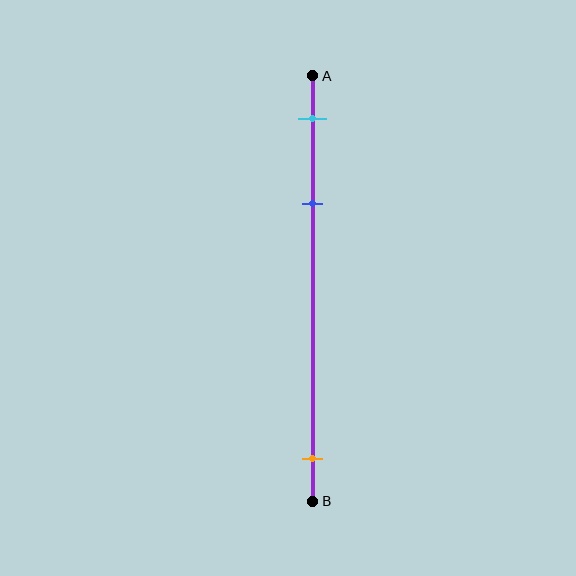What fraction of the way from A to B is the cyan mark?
The cyan mark is approximately 10% (0.1) of the way from A to B.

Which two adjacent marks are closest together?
The cyan and blue marks are the closest adjacent pair.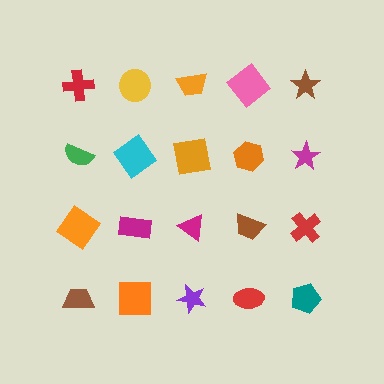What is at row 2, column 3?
An orange square.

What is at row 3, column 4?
A brown trapezoid.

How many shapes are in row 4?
5 shapes.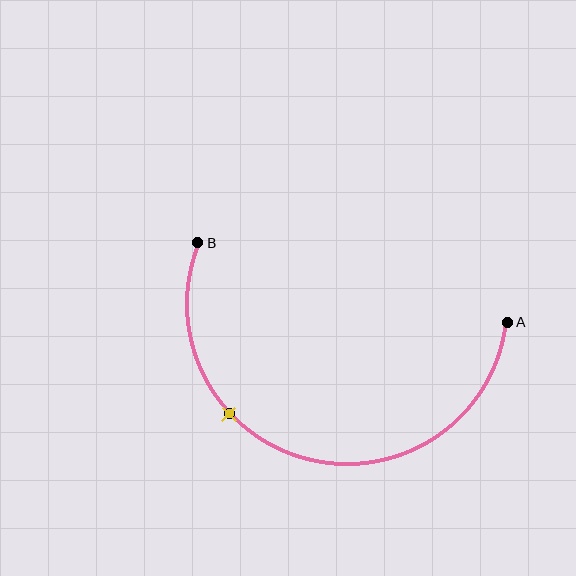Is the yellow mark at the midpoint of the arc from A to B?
No. The yellow mark lies on the arc but is closer to endpoint B. The arc midpoint would be at the point on the curve equidistant along the arc from both A and B.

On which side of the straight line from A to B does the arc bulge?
The arc bulges below the straight line connecting A and B.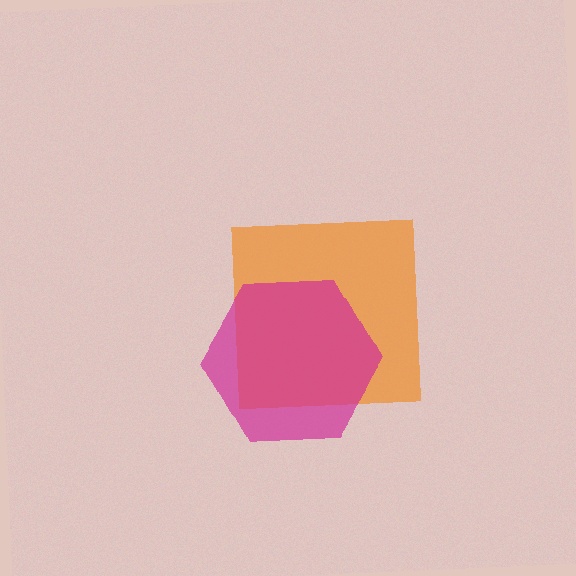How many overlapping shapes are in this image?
There are 2 overlapping shapes in the image.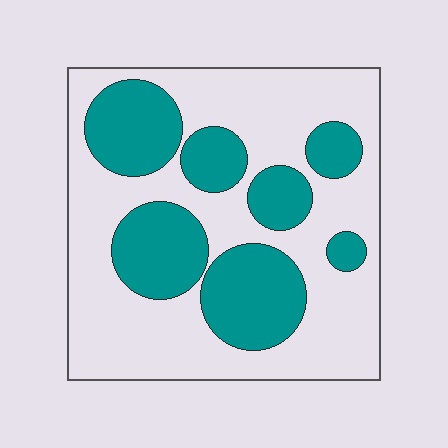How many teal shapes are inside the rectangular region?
7.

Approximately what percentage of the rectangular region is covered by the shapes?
Approximately 35%.